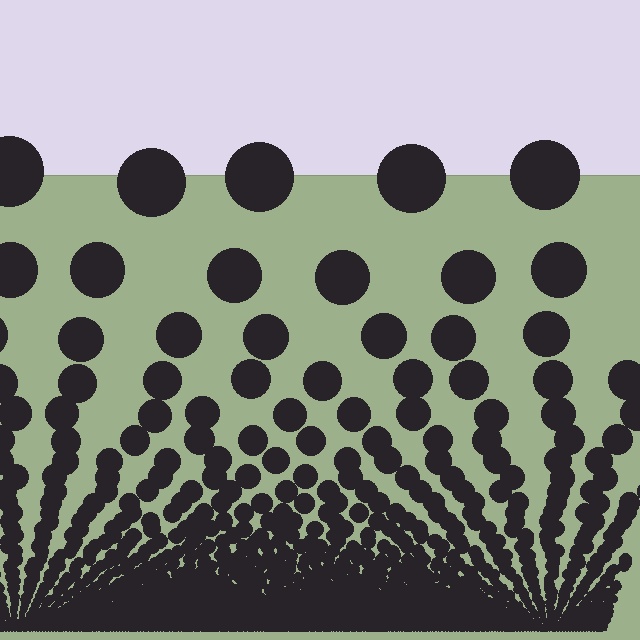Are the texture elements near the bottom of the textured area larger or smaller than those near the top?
Smaller. The gradient is inverted — elements near the bottom are smaller and denser.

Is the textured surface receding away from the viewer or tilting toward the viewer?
The surface appears to tilt toward the viewer. Texture elements get larger and sparser toward the top.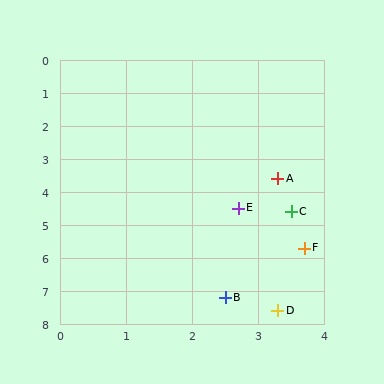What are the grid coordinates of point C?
Point C is at approximately (3.5, 4.6).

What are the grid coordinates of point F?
Point F is at approximately (3.7, 5.7).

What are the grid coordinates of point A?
Point A is at approximately (3.3, 3.6).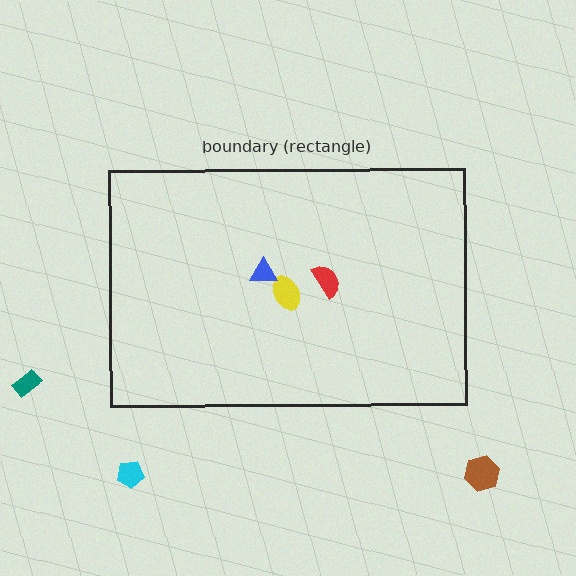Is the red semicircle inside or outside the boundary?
Inside.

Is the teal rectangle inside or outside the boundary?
Outside.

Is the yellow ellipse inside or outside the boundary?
Inside.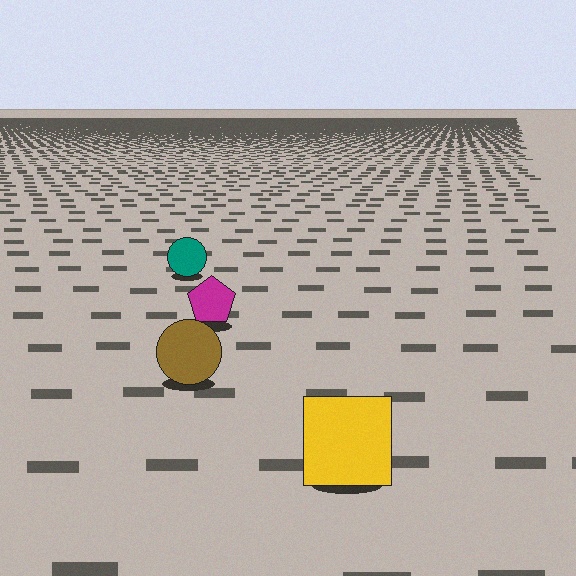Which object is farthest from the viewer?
The teal circle is farthest from the viewer. It appears smaller and the ground texture around it is denser.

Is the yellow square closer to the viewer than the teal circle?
Yes. The yellow square is closer — you can tell from the texture gradient: the ground texture is coarser near it.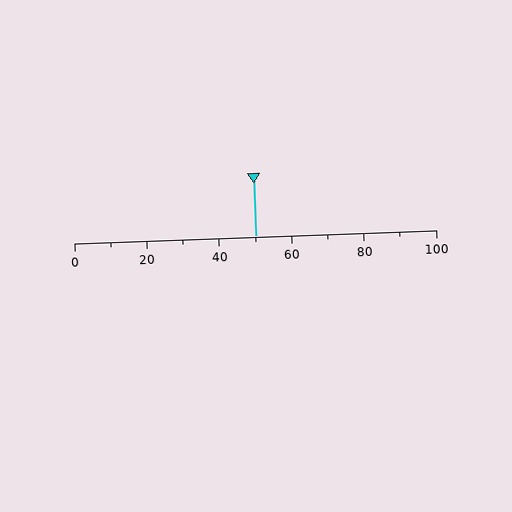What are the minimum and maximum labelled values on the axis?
The axis runs from 0 to 100.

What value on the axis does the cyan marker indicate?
The marker indicates approximately 50.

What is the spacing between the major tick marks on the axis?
The major ticks are spaced 20 apart.